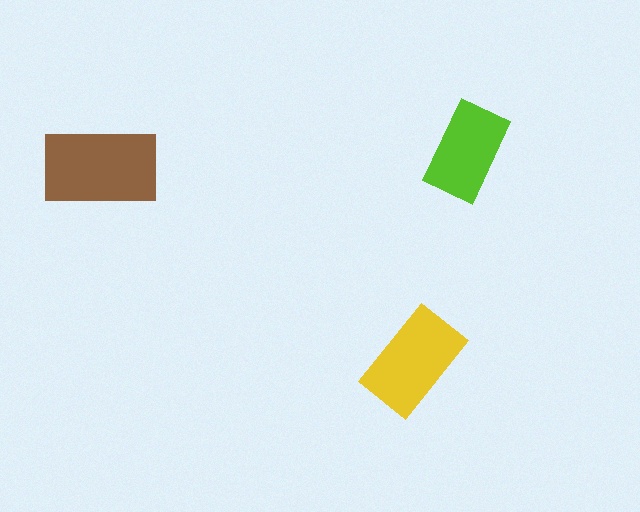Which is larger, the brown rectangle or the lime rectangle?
The brown one.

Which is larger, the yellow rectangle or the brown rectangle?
The brown one.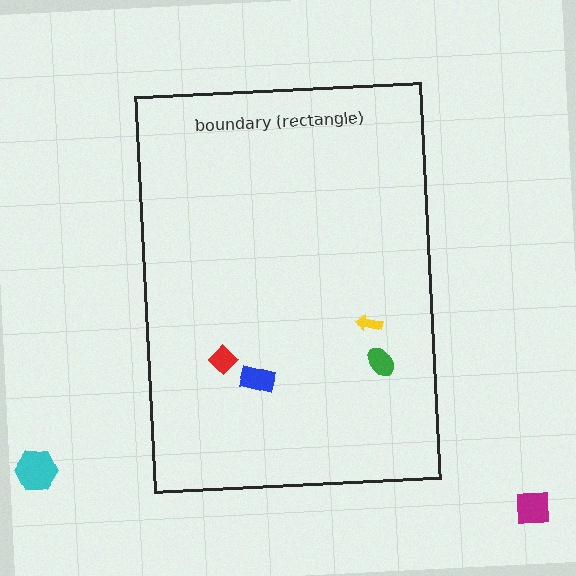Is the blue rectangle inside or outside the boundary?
Inside.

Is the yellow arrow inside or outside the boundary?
Inside.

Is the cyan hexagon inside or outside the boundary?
Outside.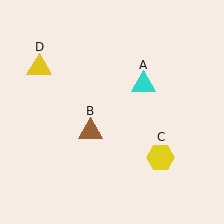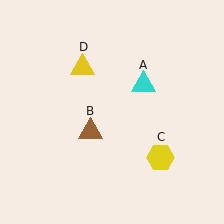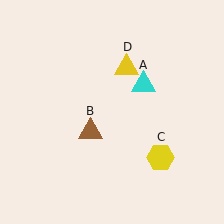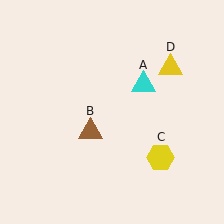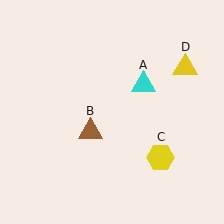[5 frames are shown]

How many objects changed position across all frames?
1 object changed position: yellow triangle (object D).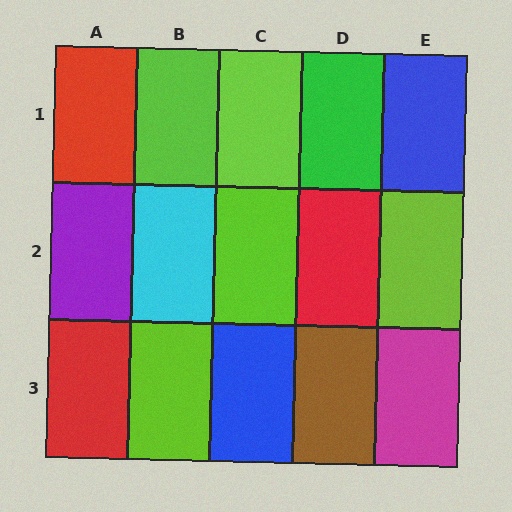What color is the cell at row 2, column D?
Red.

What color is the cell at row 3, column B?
Lime.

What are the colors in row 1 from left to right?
Red, lime, lime, green, blue.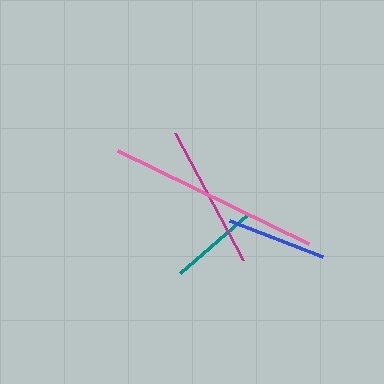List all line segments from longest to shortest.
From longest to shortest: pink, magenta, blue, teal.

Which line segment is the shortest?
The teal line is the shortest at approximately 90 pixels.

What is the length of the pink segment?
The pink segment is approximately 213 pixels long.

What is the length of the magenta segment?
The magenta segment is approximately 144 pixels long.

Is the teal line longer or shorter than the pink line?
The pink line is longer than the teal line.